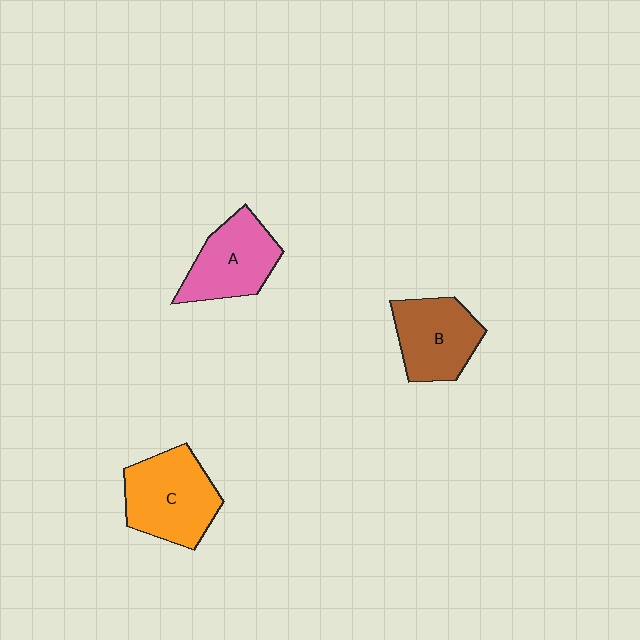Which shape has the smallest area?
Shape B (brown).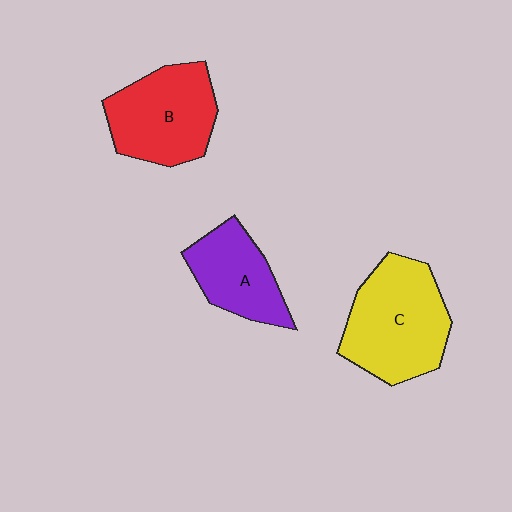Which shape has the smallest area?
Shape A (purple).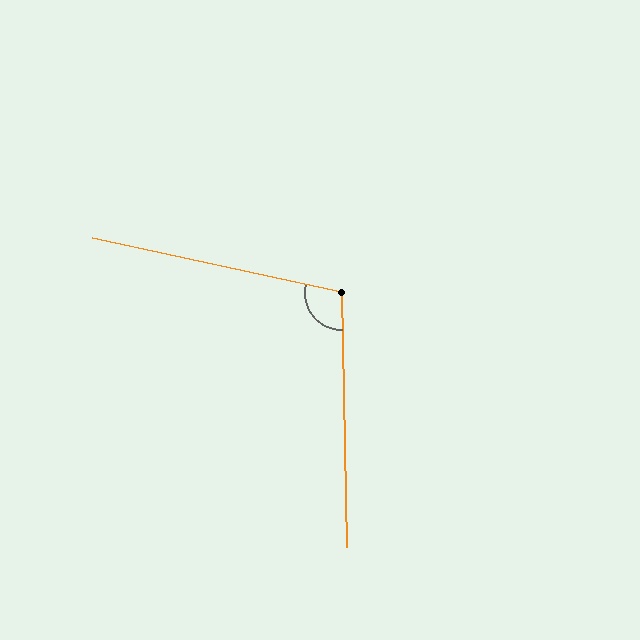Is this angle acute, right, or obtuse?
It is obtuse.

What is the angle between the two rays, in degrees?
Approximately 103 degrees.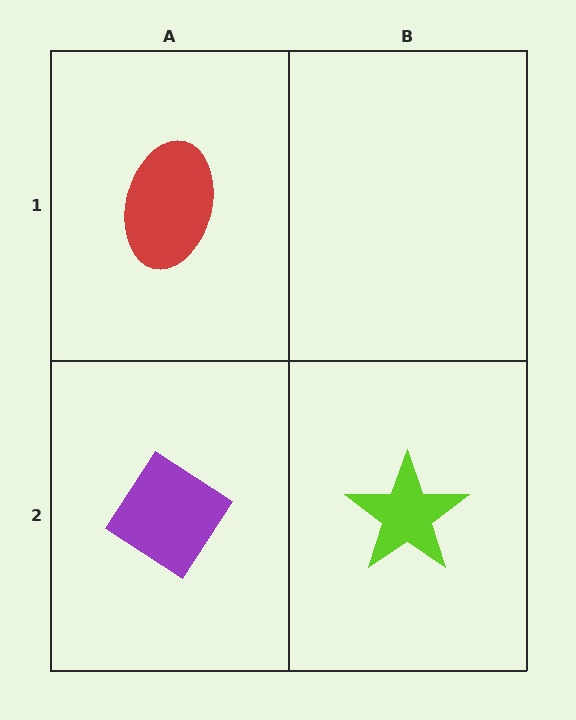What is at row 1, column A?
A red ellipse.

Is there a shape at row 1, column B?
No, that cell is empty.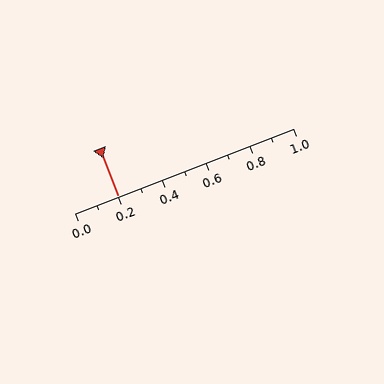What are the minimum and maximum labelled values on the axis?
The axis runs from 0.0 to 1.0.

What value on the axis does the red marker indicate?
The marker indicates approximately 0.2.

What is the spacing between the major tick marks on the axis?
The major ticks are spaced 0.2 apart.